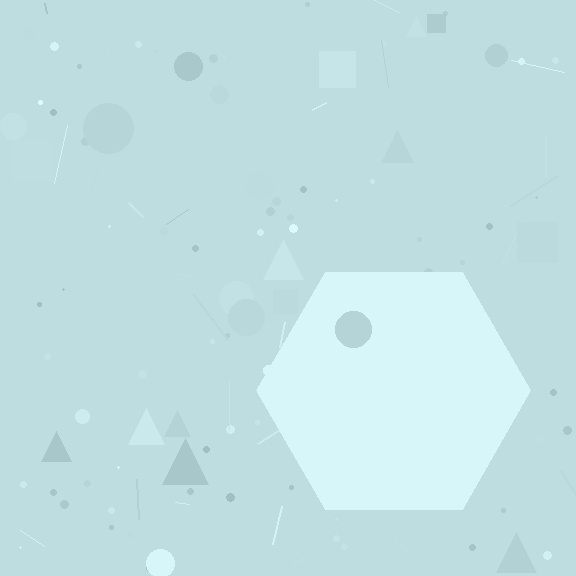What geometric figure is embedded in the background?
A hexagon is embedded in the background.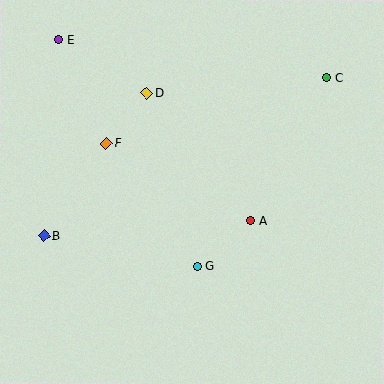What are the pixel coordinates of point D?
Point D is at (147, 93).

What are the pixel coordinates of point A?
Point A is at (250, 220).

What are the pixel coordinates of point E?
Point E is at (58, 39).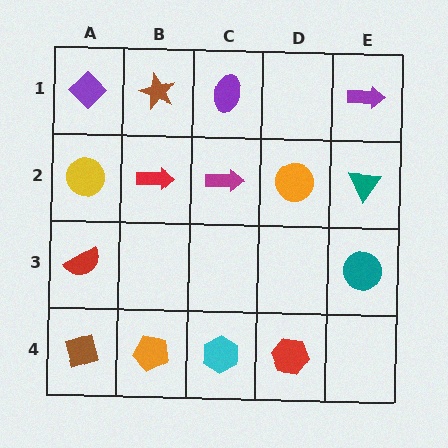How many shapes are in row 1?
4 shapes.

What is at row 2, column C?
A magenta arrow.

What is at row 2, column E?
A teal triangle.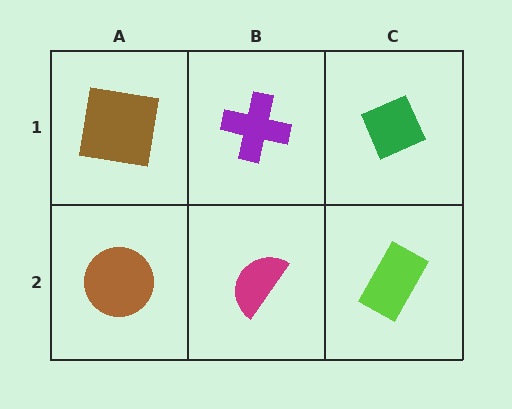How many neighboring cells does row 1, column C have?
2.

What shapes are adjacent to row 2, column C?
A green diamond (row 1, column C), a magenta semicircle (row 2, column B).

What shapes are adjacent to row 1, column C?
A lime rectangle (row 2, column C), a purple cross (row 1, column B).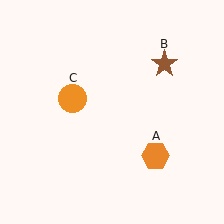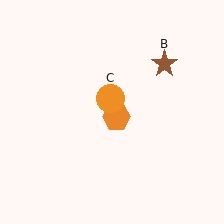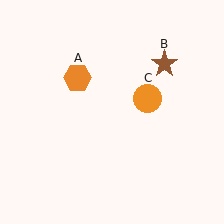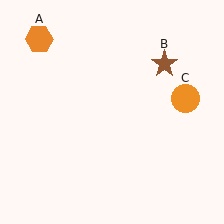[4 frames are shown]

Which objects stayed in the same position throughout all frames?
Brown star (object B) remained stationary.